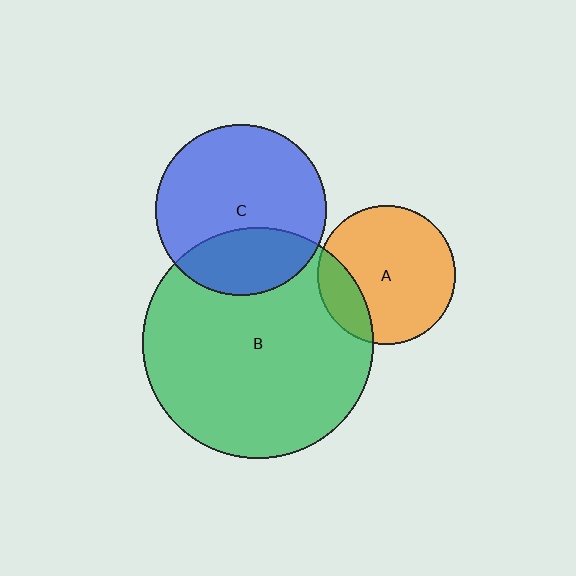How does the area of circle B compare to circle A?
Approximately 2.8 times.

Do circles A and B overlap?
Yes.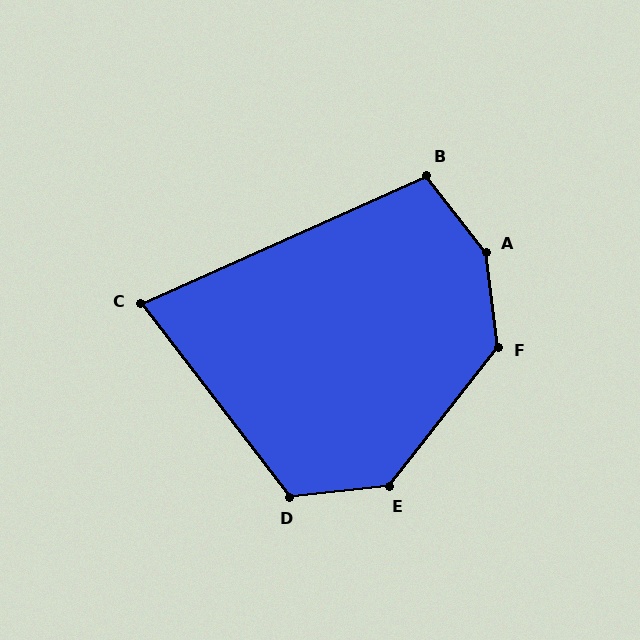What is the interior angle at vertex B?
Approximately 104 degrees (obtuse).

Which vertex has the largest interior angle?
A, at approximately 149 degrees.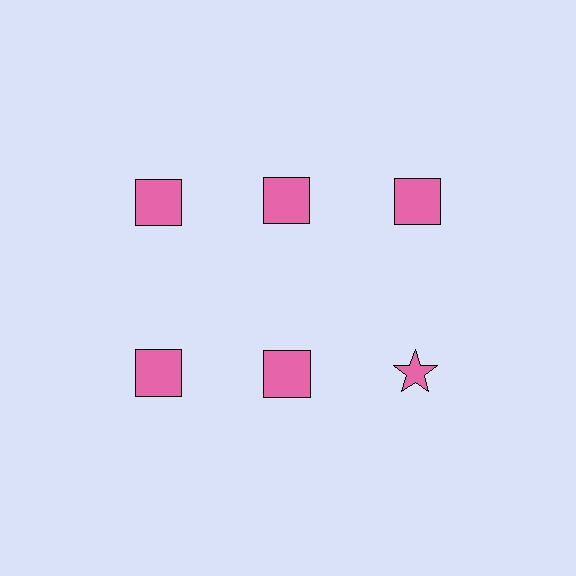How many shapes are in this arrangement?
There are 6 shapes arranged in a grid pattern.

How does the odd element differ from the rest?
It has a different shape: star instead of square.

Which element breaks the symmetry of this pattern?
The pink star in the second row, center column breaks the symmetry. All other shapes are pink squares.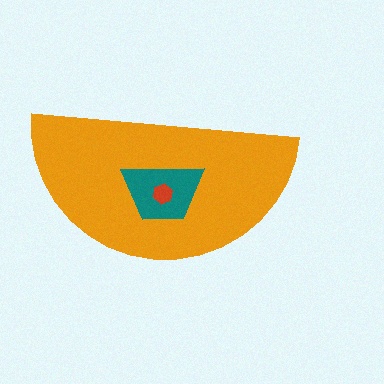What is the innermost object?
The red hexagon.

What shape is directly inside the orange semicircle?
The teal trapezoid.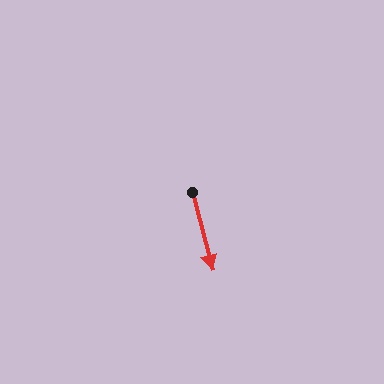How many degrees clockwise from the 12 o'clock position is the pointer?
Approximately 165 degrees.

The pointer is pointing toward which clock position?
Roughly 6 o'clock.